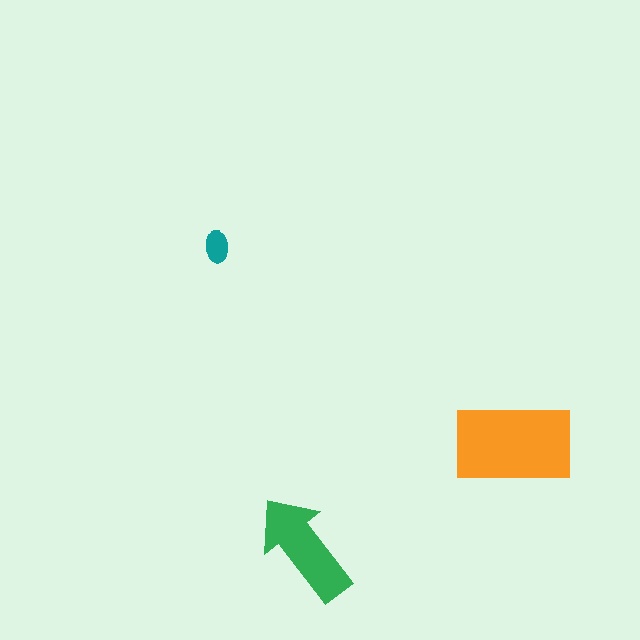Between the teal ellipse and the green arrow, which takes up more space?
The green arrow.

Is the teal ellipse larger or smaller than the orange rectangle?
Smaller.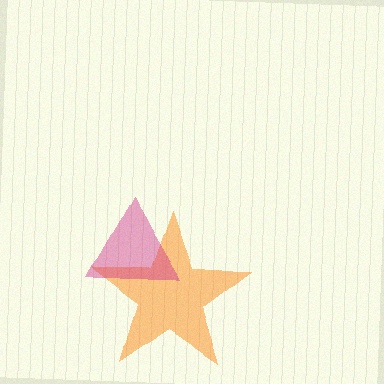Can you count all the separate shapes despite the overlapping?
Yes, there are 2 separate shapes.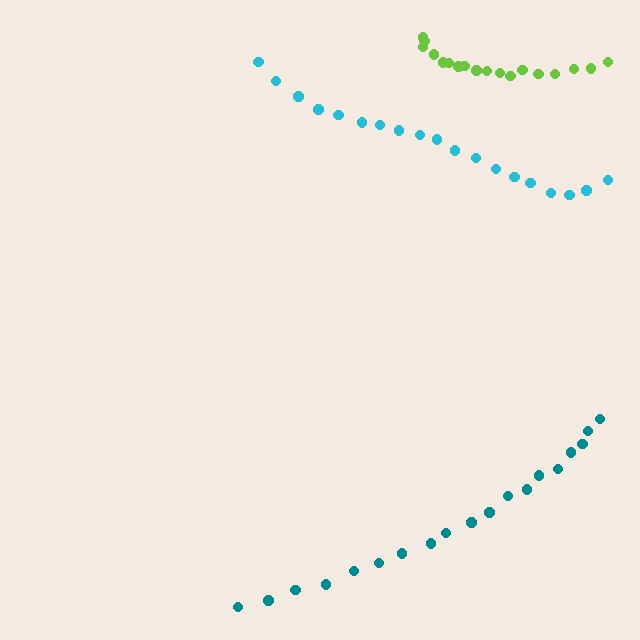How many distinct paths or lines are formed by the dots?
There are 3 distinct paths.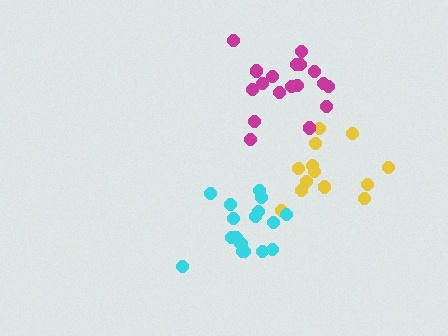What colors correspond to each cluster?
The clusters are colored: yellow, cyan, magenta.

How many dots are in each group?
Group 1: 13 dots, Group 2: 17 dots, Group 3: 18 dots (48 total).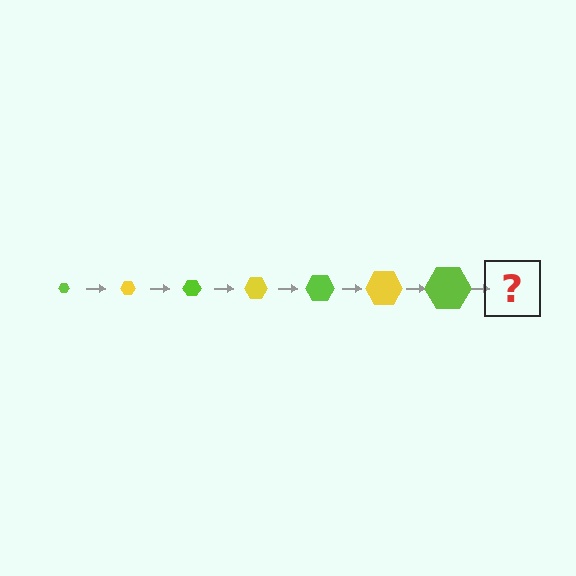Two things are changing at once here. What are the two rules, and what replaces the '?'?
The two rules are that the hexagon grows larger each step and the color cycles through lime and yellow. The '?' should be a yellow hexagon, larger than the previous one.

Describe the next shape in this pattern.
It should be a yellow hexagon, larger than the previous one.